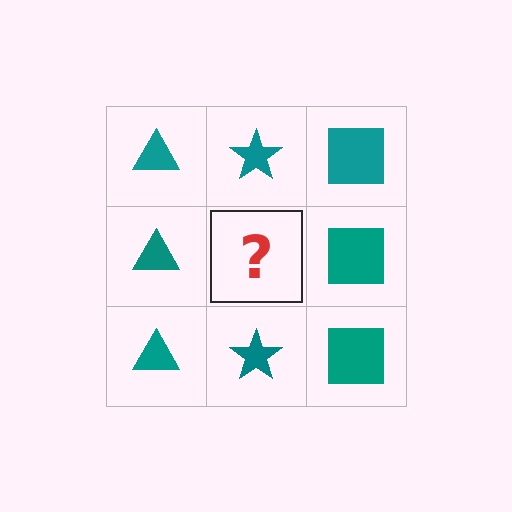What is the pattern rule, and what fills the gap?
The rule is that each column has a consistent shape. The gap should be filled with a teal star.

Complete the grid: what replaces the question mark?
The question mark should be replaced with a teal star.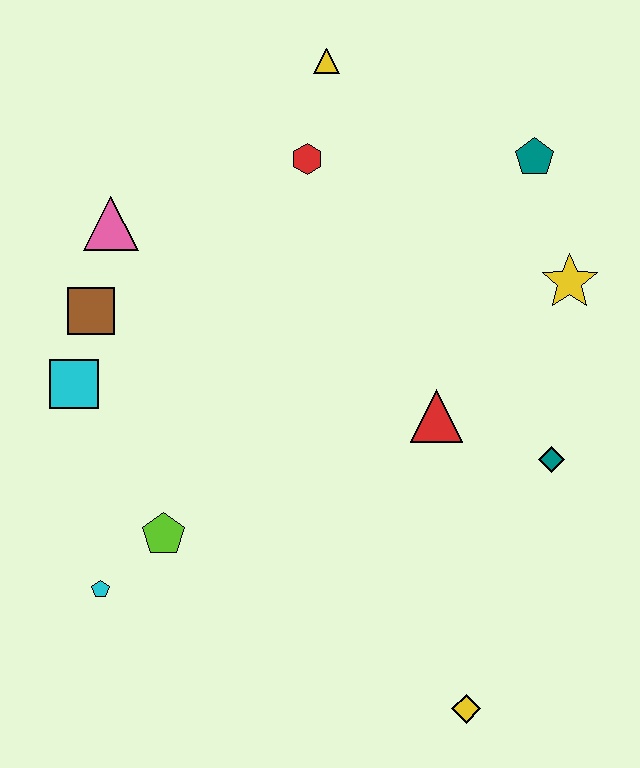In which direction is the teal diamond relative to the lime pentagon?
The teal diamond is to the right of the lime pentagon.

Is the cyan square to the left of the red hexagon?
Yes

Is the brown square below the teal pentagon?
Yes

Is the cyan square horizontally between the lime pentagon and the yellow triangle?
No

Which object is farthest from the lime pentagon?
The teal pentagon is farthest from the lime pentagon.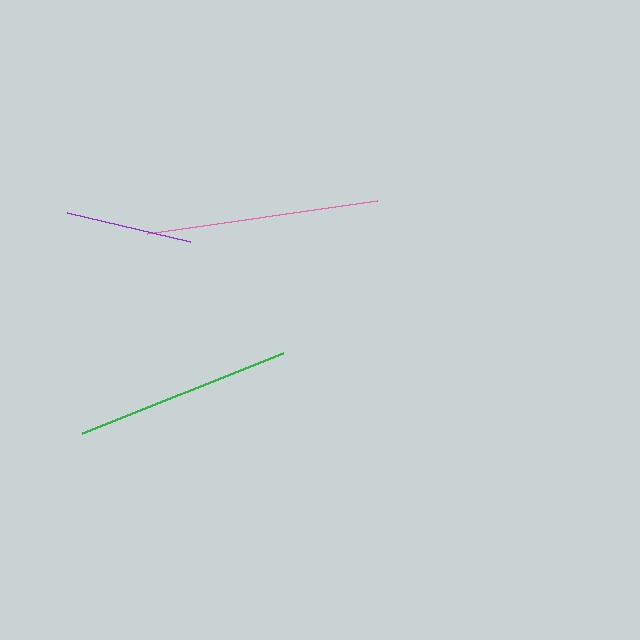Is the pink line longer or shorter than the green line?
The pink line is longer than the green line.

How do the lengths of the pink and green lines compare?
The pink and green lines are approximately the same length.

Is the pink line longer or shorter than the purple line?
The pink line is longer than the purple line.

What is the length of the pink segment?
The pink segment is approximately 232 pixels long.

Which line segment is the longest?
The pink line is the longest at approximately 232 pixels.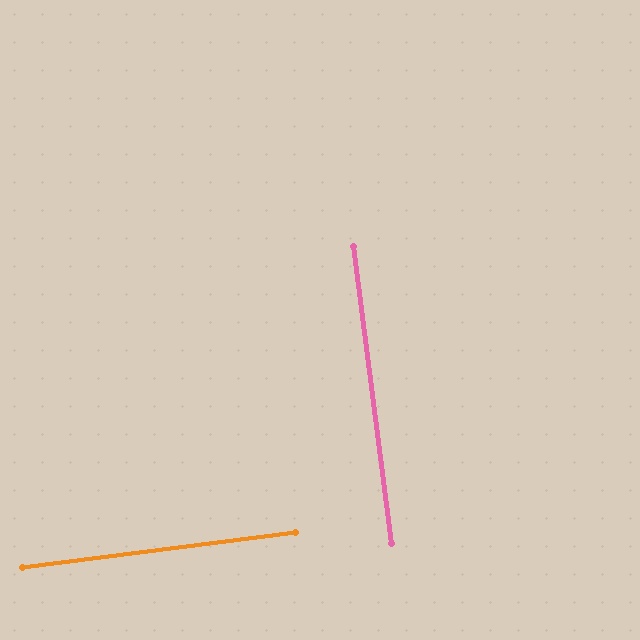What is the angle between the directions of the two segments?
Approximately 90 degrees.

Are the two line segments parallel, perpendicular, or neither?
Perpendicular — they meet at approximately 90°.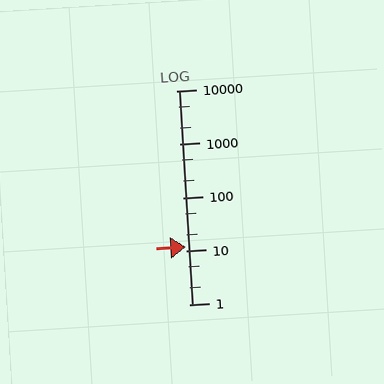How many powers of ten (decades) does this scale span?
The scale spans 4 decades, from 1 to 10000.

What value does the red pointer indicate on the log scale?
The pointer indicates approximately 12.